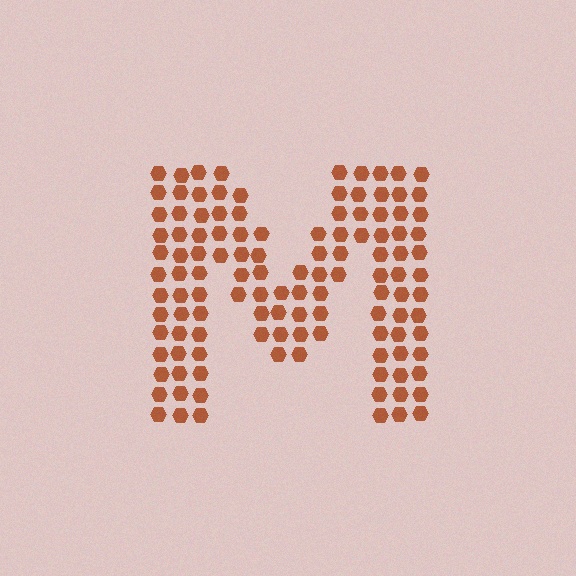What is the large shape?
The large shape is the letter M.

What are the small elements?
The small elements are hexagons.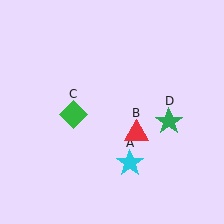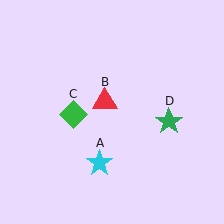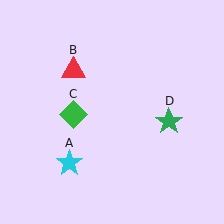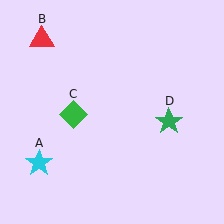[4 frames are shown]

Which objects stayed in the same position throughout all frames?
Green diamond (object C) and green star (object D) remained stationary.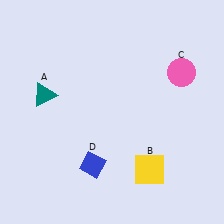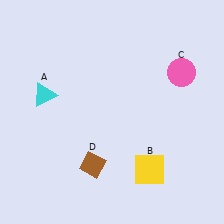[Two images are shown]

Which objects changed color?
A changed from teal to cyan. D changed from blue to brown.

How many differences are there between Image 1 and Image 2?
There are 2 differences between the two images.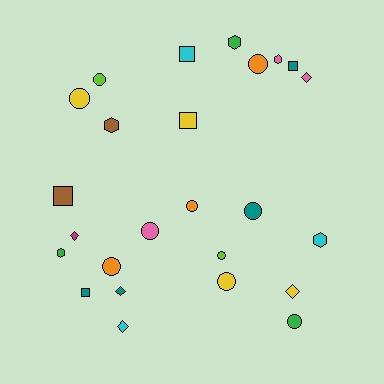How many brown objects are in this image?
There are 2 brown objects.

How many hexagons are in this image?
There are 5 hexagons.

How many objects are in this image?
There are 25 objects.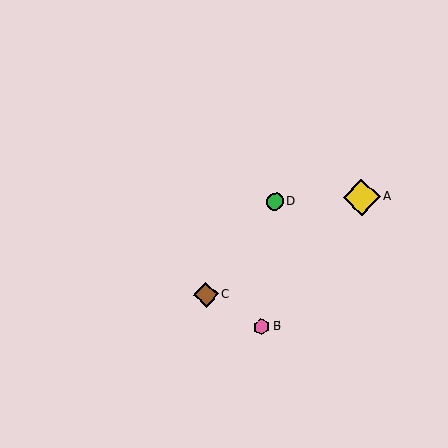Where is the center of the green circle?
The center of the green circle is at (275, 201).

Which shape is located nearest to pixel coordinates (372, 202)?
The yellow diamond (labeled A) at (362, 197) is nearest to that location.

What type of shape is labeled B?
Shape B is a pink hexagon.